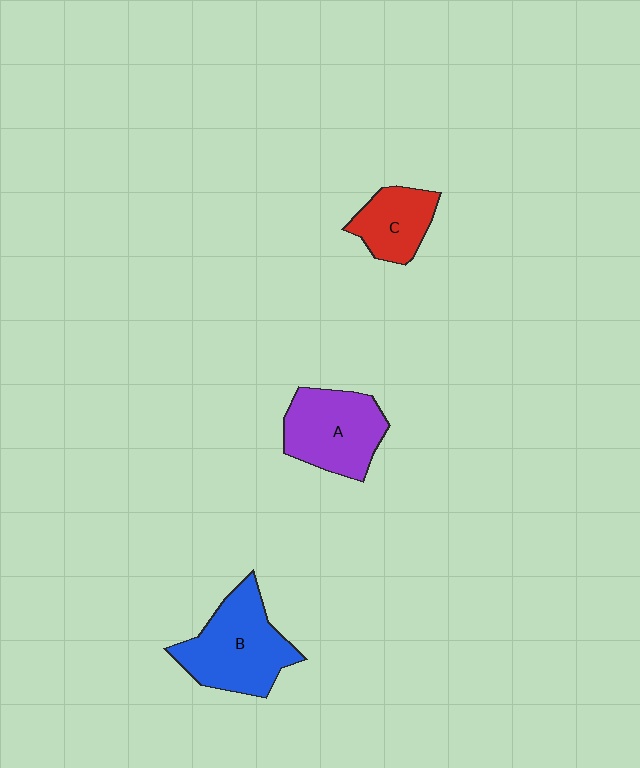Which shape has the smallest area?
Shape C (red).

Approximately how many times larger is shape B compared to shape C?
Approximately 1.7 times.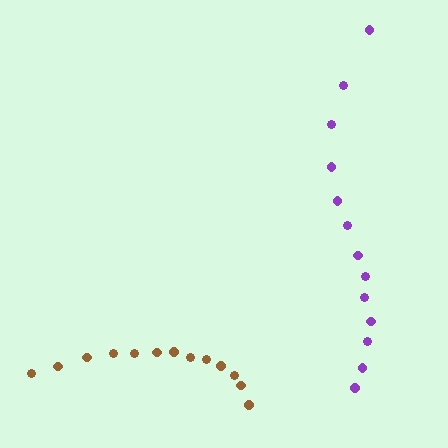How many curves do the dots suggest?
There are 2 distinct paths.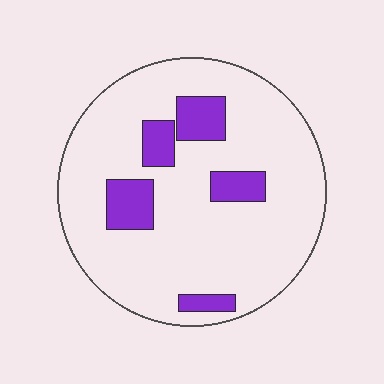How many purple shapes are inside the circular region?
5.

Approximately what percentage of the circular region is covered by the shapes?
Approximately 15%.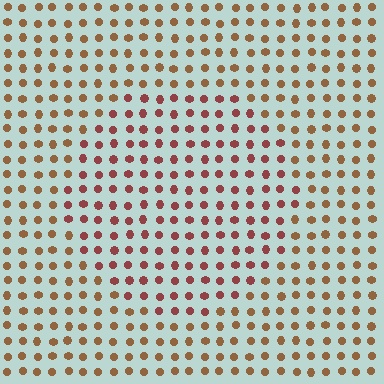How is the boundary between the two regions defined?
The boundary is defined purely by a slight shift in hue (about 30 degrees). Spacing, size, and orientation are identical on both sides.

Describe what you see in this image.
The image is filled with small brown elements in a uniform arrangement. A circle-shaped region is visible where the elements are tinted to a slightly different hue, forming a subtle color boundary.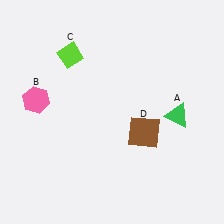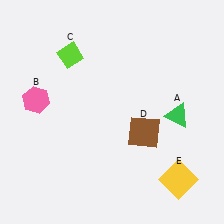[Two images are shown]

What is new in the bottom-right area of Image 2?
A yellow square (E) was added in the bottom-right area of Image 2.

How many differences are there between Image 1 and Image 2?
There is 1 difference between the two images.